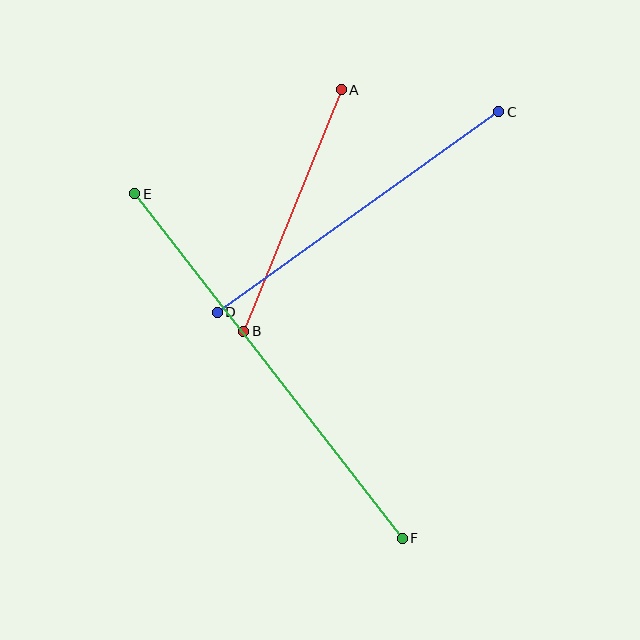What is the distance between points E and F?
The distance is approximately 436 pixels.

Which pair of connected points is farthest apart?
Points E and F are farthest apart.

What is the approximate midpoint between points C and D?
The midpoint is at approximately (358, 212) pixels.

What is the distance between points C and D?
The distance is approximately 345 pixels.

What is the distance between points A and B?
The distance is approximately 260 pixels.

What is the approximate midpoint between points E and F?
The midpoint is at approximately (269, 366) pixels.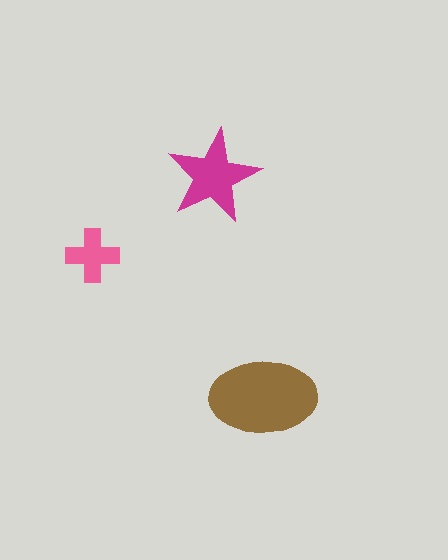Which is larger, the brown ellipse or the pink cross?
The brown ellipse.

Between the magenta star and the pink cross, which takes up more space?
The magenta star.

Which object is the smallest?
The pink cross.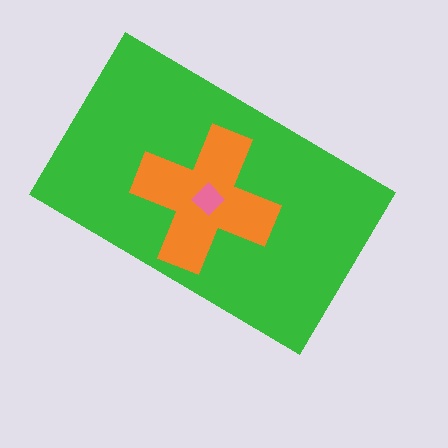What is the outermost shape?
The green rectangle.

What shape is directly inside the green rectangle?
The orange cross.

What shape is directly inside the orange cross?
The pink diamond.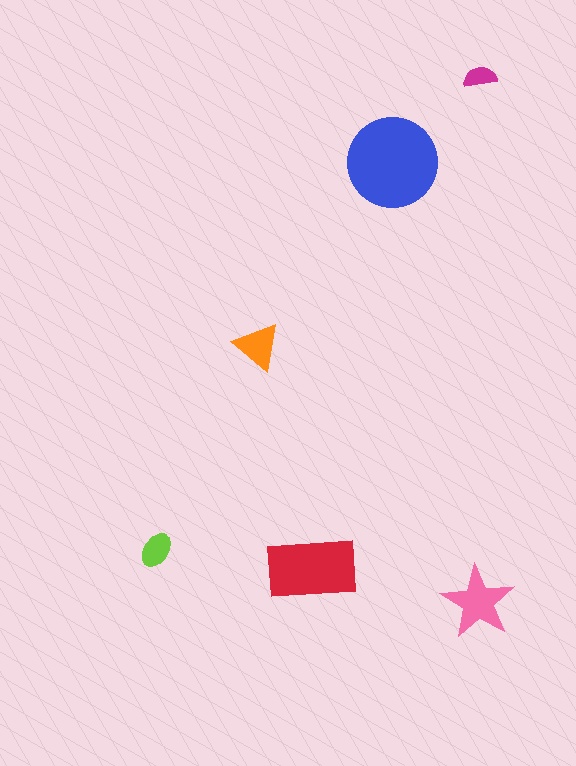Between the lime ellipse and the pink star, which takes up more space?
The pink star.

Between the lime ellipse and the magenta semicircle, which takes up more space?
The lime ellipse.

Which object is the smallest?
The magenta semicircle.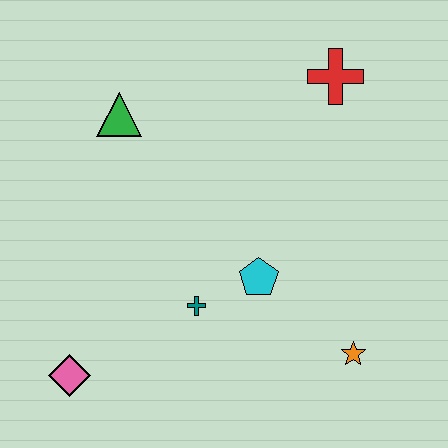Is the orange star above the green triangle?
No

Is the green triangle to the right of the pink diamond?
Yes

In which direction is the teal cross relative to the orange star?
The teal cross is to the left of the orange star.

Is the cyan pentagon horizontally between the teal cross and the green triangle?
No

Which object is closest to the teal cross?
The cyan pentagon is closest to the teal cross.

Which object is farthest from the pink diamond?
The red cross is farthest from the pink diamond.